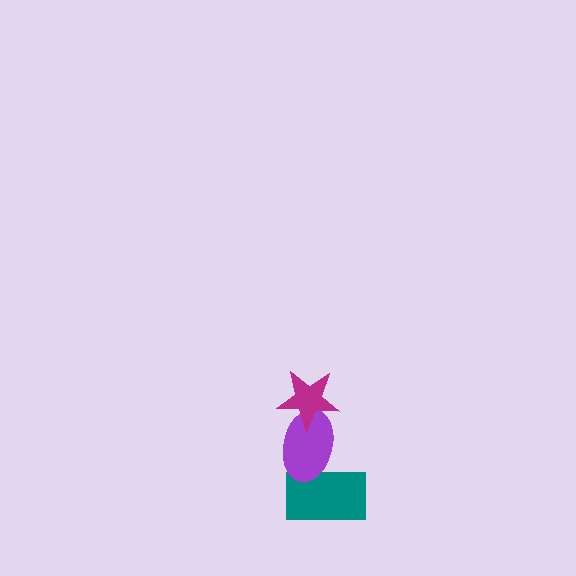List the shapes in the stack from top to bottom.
From top to bottom: the magenta star, the purple ellipse, the teal rectangle.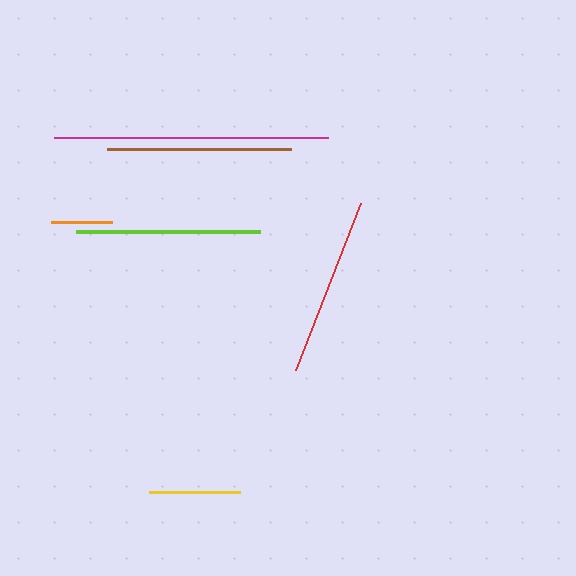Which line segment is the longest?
The magenta line is the longest at approximately 274 pixels.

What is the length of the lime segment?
The lime segment is approximately 184 pixels long.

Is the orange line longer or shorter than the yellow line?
The yellow line is longer than the orange line.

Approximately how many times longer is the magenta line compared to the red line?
The magenta line is approximately 1.5 times the length of the red line.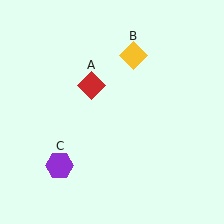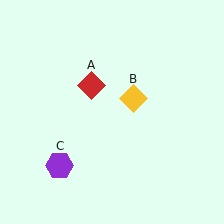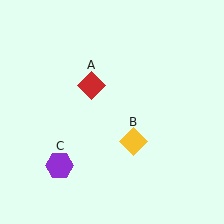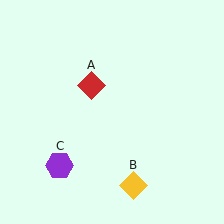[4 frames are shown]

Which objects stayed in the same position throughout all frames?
Red diamond (object A) and purple hexagon (object C) remained stationary.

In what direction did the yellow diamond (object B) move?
The yellow diamond (object B) moved down.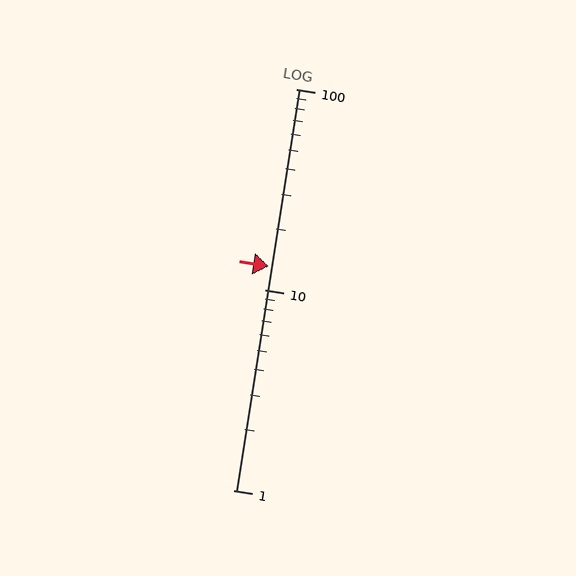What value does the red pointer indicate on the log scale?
The pointer indicates approximately 13.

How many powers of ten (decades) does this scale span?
The scale spans 2 decades, from 1 to 100.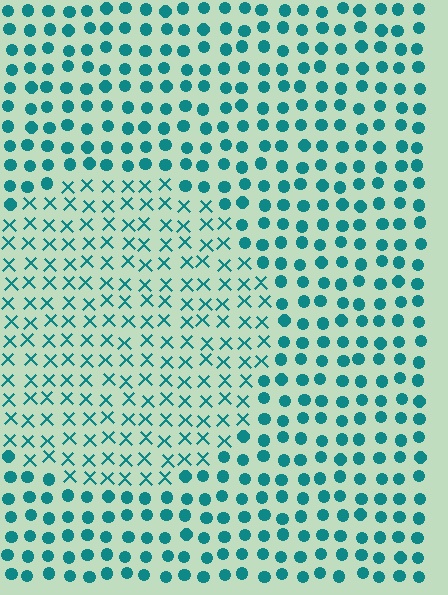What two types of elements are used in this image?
The image uses X marks inside the circle region and circles outside it.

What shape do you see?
I see a circle.